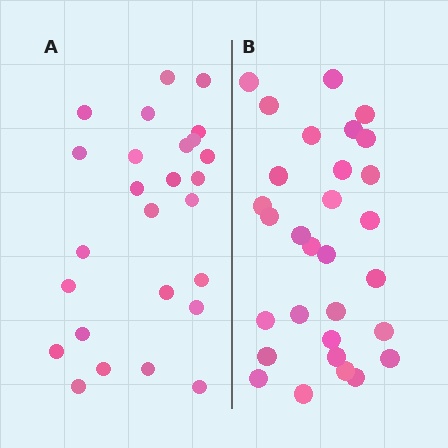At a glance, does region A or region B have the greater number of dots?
Region B (the right region) has more dots.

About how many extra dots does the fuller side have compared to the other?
Region B has about 4 more dots than region A.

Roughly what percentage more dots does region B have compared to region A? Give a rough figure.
About 15% more.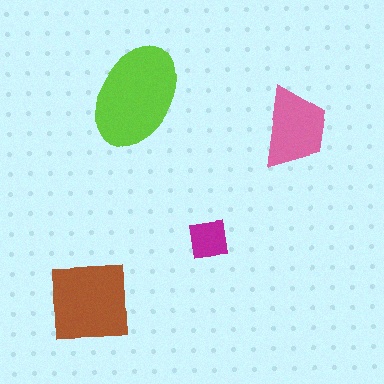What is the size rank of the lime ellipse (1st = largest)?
1st.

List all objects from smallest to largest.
The magenta square, the pink trapezoid, the brown square, the lime ellipse.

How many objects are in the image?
There are 4 objects in the image.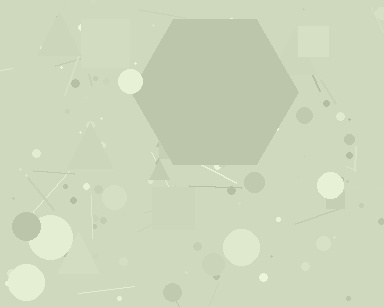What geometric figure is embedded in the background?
A hexagon is embedded in the background.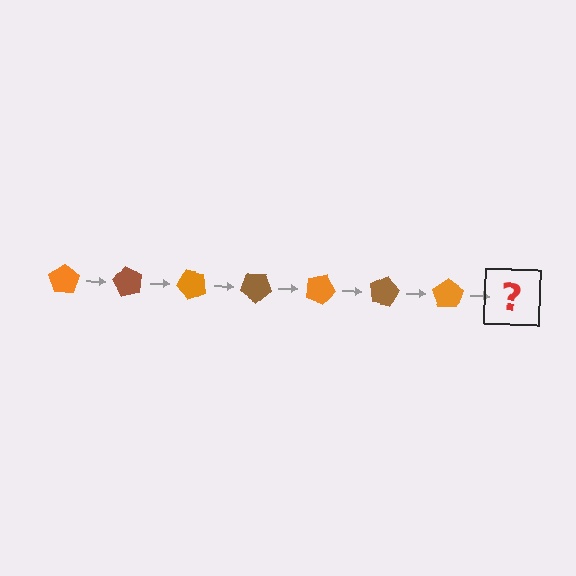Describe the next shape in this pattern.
It should be a brown pentagon, rotated 420 degrees from the start.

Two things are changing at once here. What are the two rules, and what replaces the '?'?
The two rules are that it rotates 60 degrees each step and the color cycles through orange and brown. The '?' should be a brown pentagon, rotated 420 degrees from the start.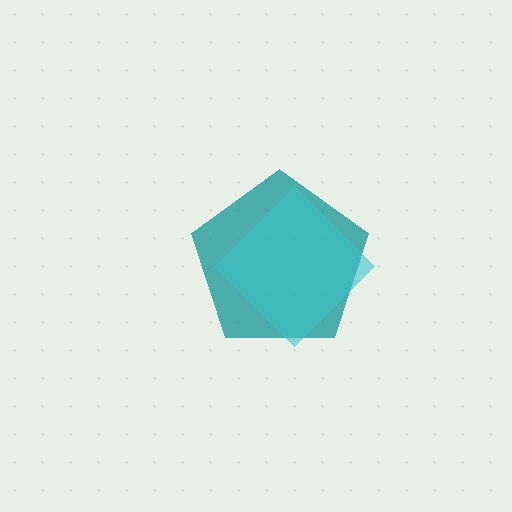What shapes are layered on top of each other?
The layered shapes are: a teal pentagon, a cyan diamond.